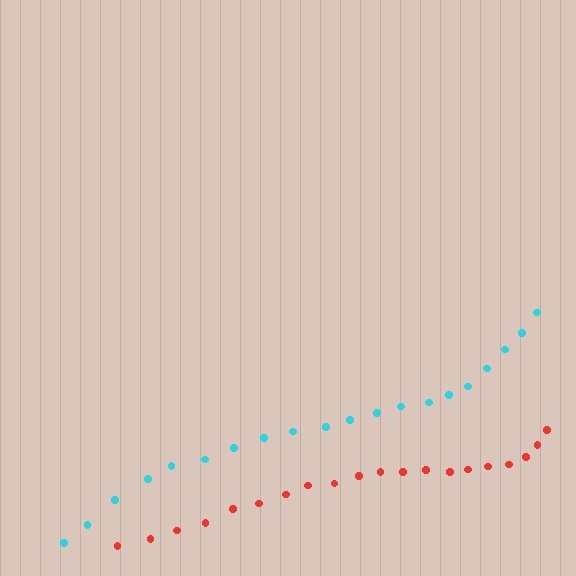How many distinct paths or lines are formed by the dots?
There are 2 distinct paths.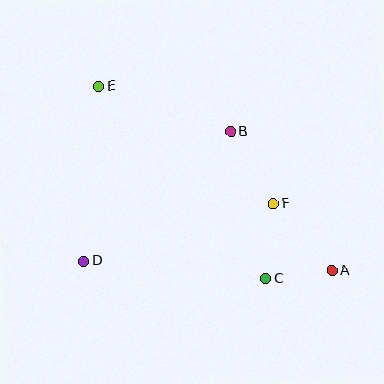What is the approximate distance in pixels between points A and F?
The distance between A and F is approximately 89 pixels.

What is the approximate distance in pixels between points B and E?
The distance between B and E is approximately 139 pixels.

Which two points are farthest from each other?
Points A and E are farthest from each other.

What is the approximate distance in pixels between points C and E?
The distance between C and E is approximately 255 pixels.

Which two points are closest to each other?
Points A and C are closest to each other.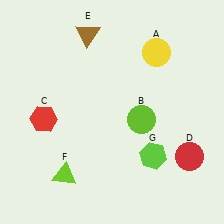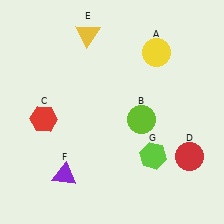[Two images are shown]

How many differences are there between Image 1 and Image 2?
There are 2 differences between the two images.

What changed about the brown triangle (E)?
In Image 1, E is brown. In Image 2, it changed to yellow.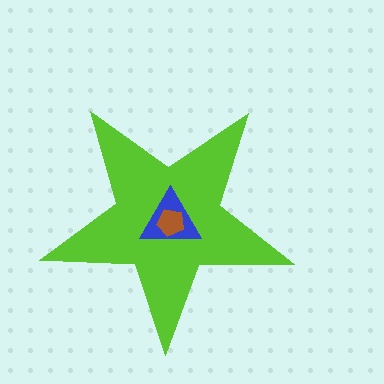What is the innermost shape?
The brown pentagon.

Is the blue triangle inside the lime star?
Yes.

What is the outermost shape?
The lime star.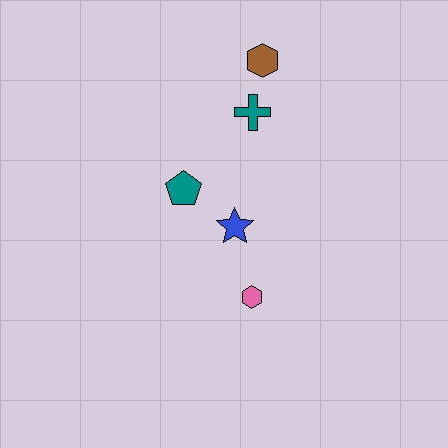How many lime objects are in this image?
There are no lime objects.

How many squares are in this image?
There are no squares.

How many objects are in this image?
There are 5 objects.